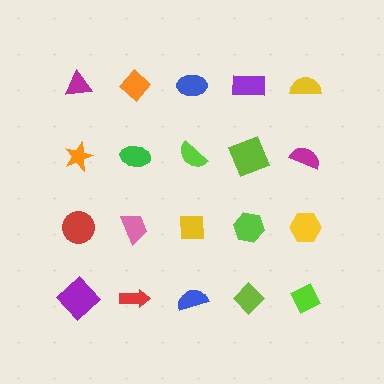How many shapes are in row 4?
5 shapes.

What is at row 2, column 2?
A green ellipse.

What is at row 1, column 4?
A purple rectangle.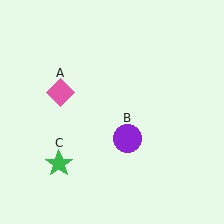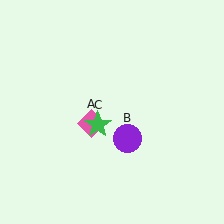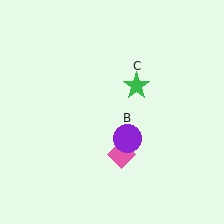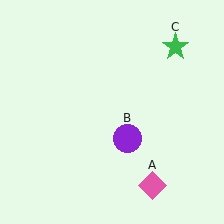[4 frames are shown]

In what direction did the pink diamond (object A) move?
The pink diamond (object A) moved down and to the right.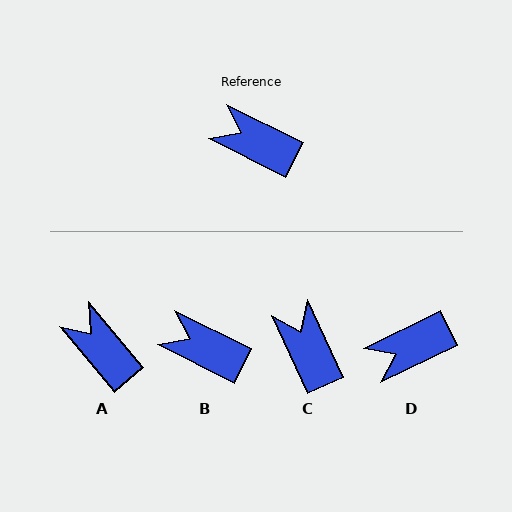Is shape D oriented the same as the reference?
No, it is off by about 53 degrees.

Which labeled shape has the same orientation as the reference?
B.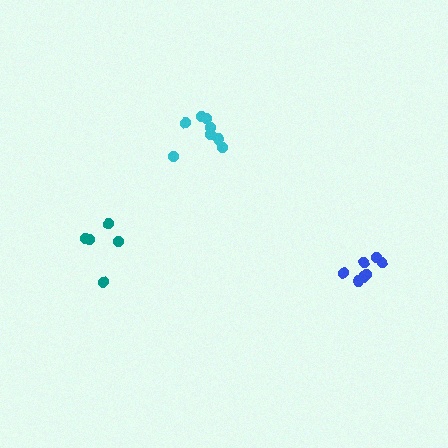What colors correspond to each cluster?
The clusters are colored: cyan, teal, blue.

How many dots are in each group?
Group 1: 8 dots, Group 2: 5 dots, Group 3: 7 dots (20 total).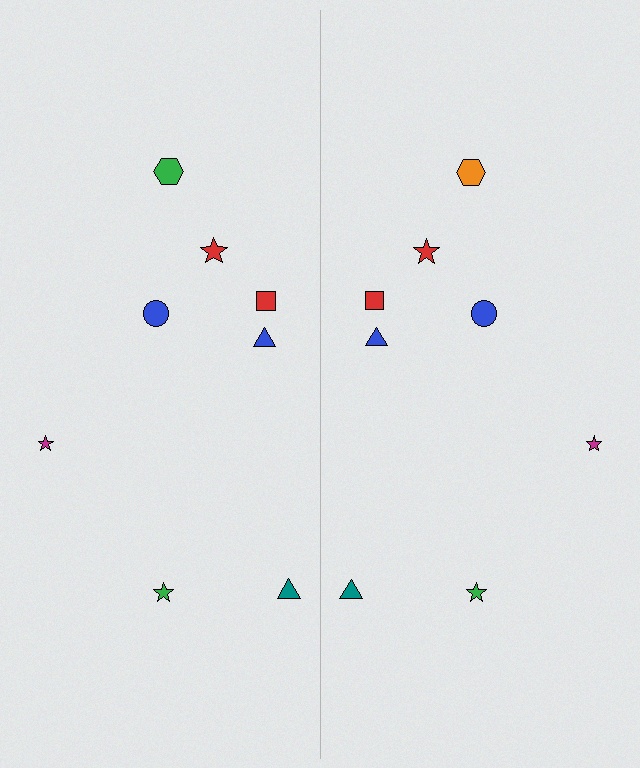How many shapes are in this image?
There are 16 shapes in this image.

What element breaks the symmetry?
The orange hexagon on the right side breaks the symmetry — its mirror counterpart is green.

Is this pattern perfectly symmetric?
No, the pattern is not perfectly symmetric. The orange hexagon on the right side breaks the symmetry — its mirror counterpart is green.